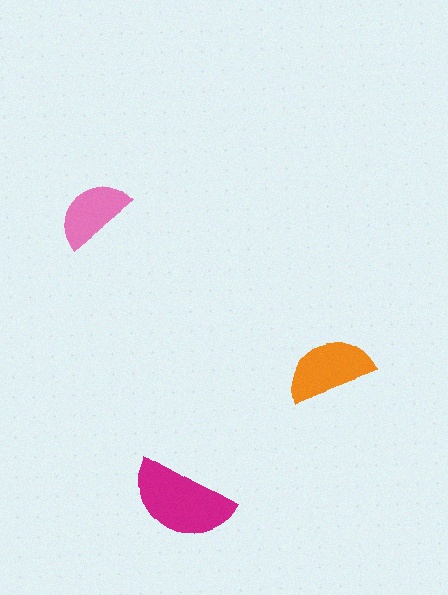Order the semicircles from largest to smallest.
the magenta one, the orange one, the pink one.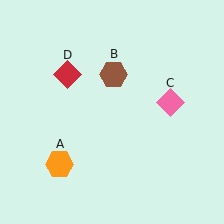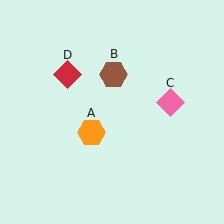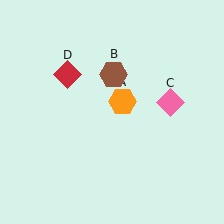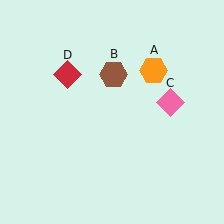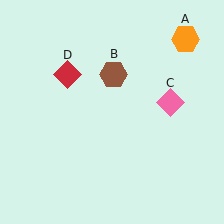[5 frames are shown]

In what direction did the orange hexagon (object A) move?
The orange hexagon (object A) moved up and to the right.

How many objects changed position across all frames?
1 object changed position: orange hexagon (object A).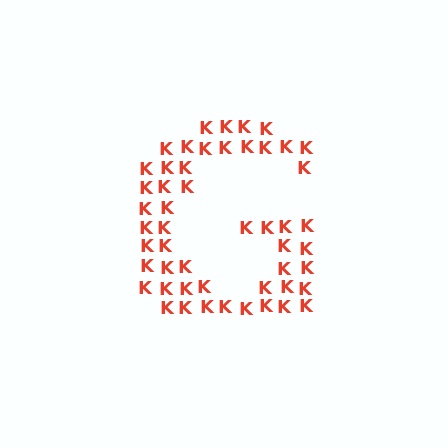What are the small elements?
The small elements are letter K's.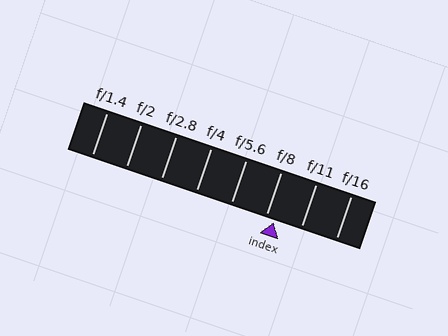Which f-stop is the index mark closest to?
The index mark is closest to f/8.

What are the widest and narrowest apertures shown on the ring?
The widest aperture shown is f/1.4 and the narrowest is f/16.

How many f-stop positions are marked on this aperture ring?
There are 8 f-stop positions marked.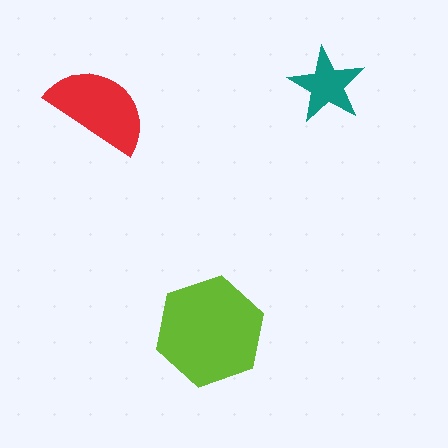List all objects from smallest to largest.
The teal star, the red semicircle, the lime hexagon.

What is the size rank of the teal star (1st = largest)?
3rd.